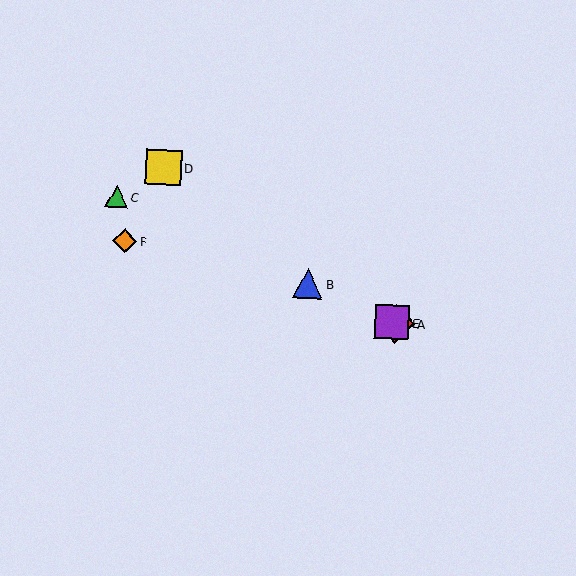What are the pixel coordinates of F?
Object F is at (125, 241).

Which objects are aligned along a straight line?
Objects A, B, C, E are aligned along a straight line.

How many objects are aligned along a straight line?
4 objects (A, B, C, E) are aligned along a straight line.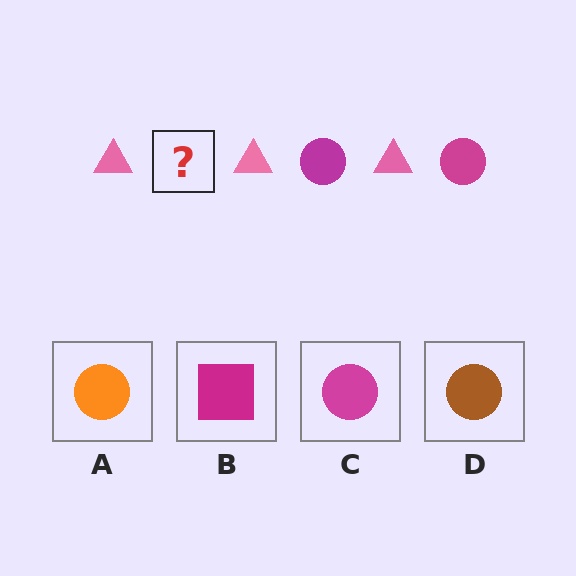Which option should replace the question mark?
Option C.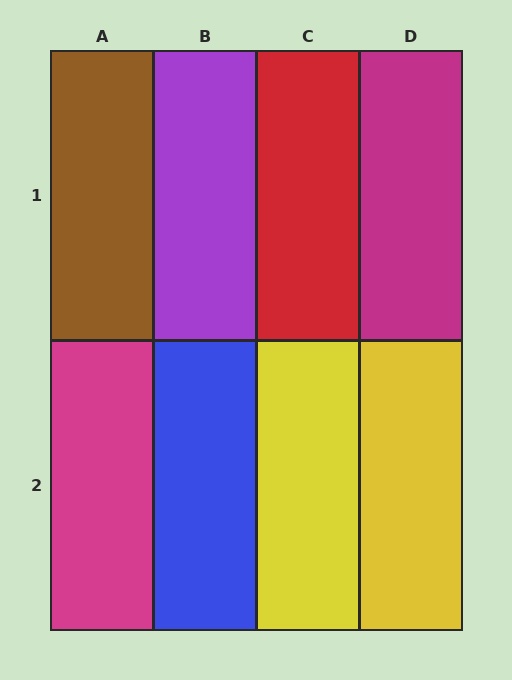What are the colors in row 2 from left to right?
Magenta, blue, yellow, yellow.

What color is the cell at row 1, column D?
Magenta.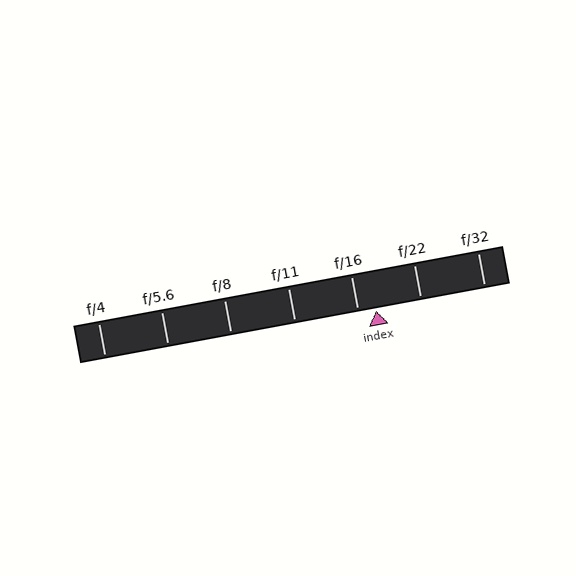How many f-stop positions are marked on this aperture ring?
There are 7 f-stop positions marked.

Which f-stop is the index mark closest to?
The index mark is closest to f/16.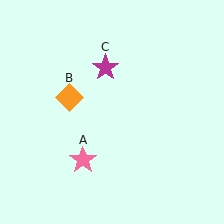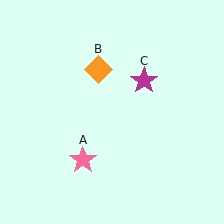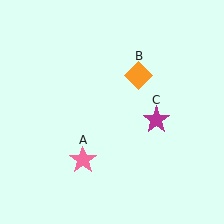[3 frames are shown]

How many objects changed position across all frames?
2 objects changed position: orange diamond (object B), magenta star (object C).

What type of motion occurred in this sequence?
The orange diamond (object B), magenta star (object C) rotated clockwise around the center of the scene.